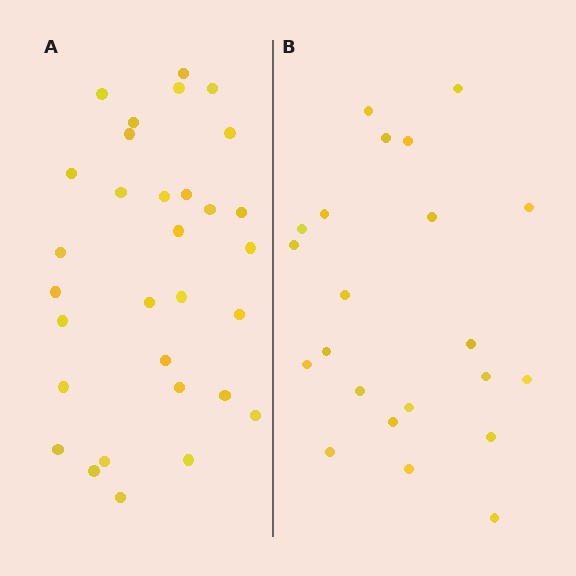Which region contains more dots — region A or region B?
Region A (the left region) has more dots.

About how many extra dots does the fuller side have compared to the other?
Region A has roughly 8 or so more dots than region B.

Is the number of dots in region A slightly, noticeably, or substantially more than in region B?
Region A has noticeably more, but not dramatically so. The ratio is roughly 1.4 to 1.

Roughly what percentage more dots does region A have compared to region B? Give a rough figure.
About 40% more.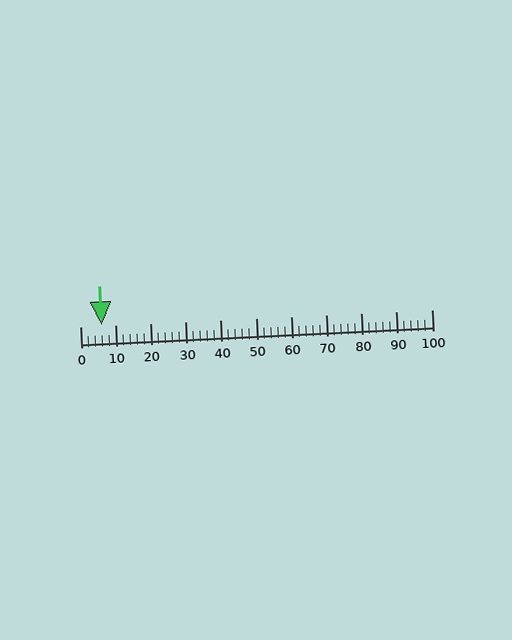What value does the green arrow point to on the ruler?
The green arrow points to approximately 6.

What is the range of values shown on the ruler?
The ruler shows values from 0 to 100.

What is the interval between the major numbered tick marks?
The major tick marks are spaced 10 units apart.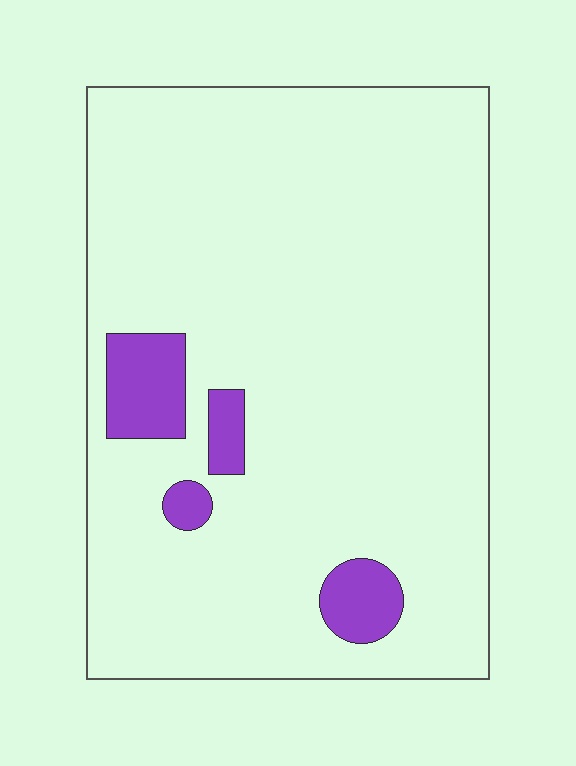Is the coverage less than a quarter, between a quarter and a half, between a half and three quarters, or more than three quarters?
Less than a quarter.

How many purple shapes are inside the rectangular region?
4.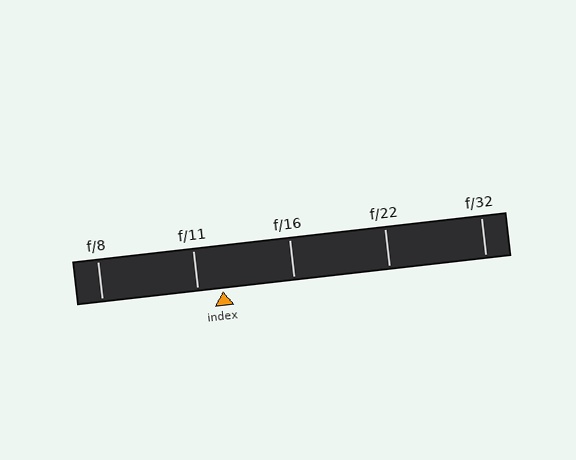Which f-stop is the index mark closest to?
The index mark is closest to f/11.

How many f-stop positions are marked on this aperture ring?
There are 5 f-stop positions marked.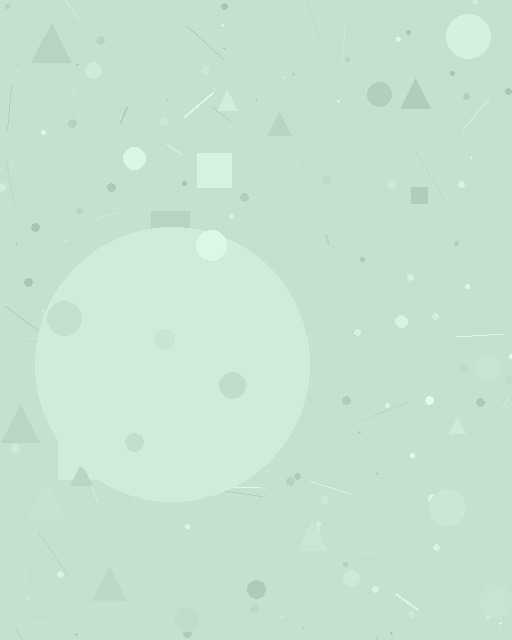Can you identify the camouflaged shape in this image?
The camouflaged shape is a circle.